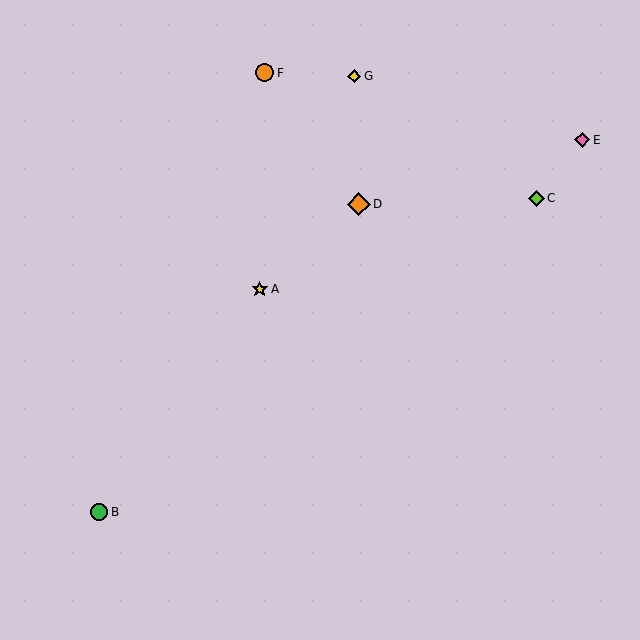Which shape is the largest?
The orange diamond (labeled D) is the largest.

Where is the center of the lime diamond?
The center of the lime diamond is at (536, 198).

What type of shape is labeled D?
Shape D is an orange diamond.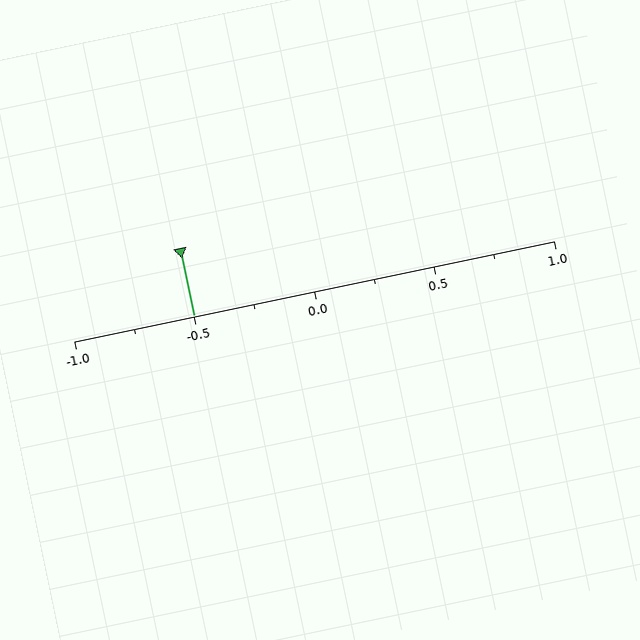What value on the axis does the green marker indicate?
The marker indicates approximately -0.5.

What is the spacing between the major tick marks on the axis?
The major ticks are spaced 0.5 apart.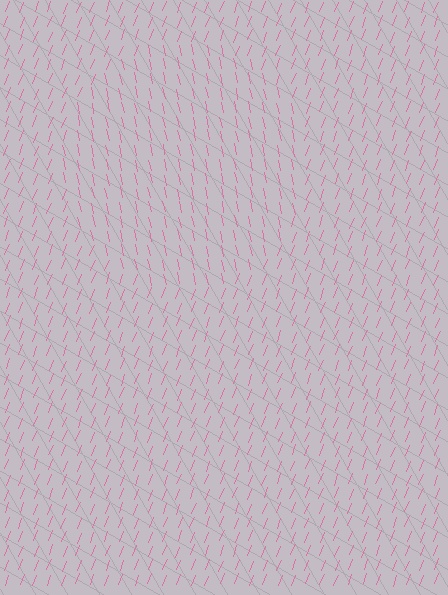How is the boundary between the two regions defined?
The boundary is defined purely by a change in line orientation (approximately 35 degrees difference). All lines are the same color and thickness.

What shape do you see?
I see a circle.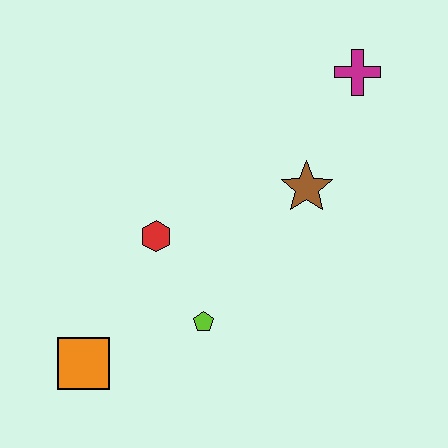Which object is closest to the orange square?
The lime pentagon is closest to the orange square.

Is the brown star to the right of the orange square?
Yes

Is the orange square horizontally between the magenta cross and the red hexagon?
No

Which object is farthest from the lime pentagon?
The magenta cross is farthest from the lime pentagon.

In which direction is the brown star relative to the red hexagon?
The brown star is to the right of the red hexagon.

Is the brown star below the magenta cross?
Yes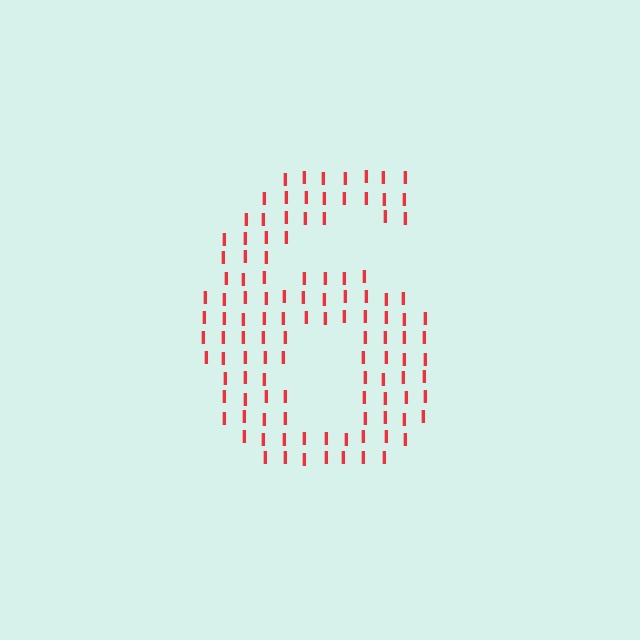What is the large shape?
The large shape is the digit 6.